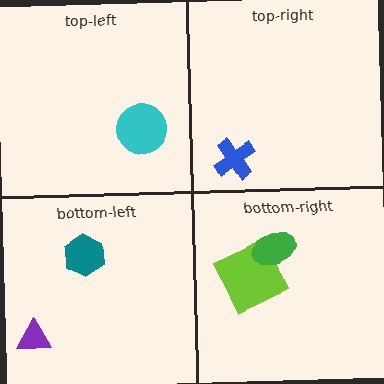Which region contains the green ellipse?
The bottom-right region.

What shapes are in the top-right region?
The blue cross.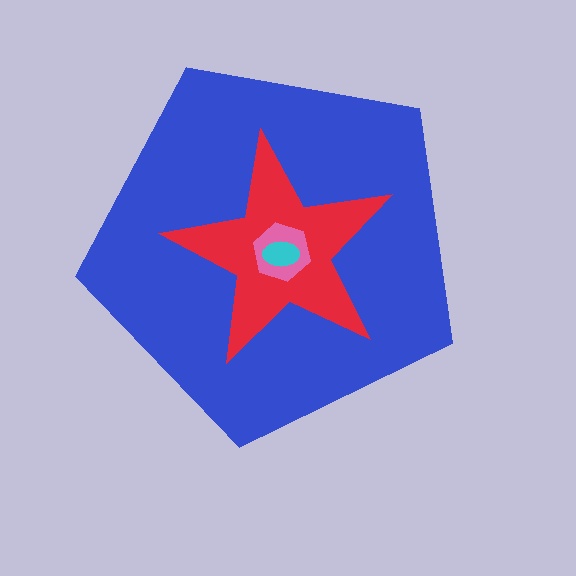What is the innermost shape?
The cyan ellipse.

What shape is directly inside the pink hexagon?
The cyan ellipse.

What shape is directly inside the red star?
The pink hexagon.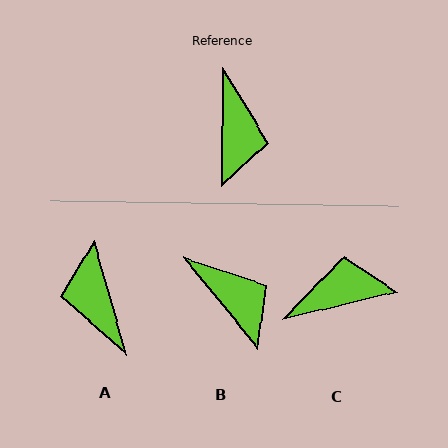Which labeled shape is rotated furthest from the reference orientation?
A, about 163 degrees away.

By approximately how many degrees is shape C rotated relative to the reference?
Approximately 104 degrees counter-clockwise.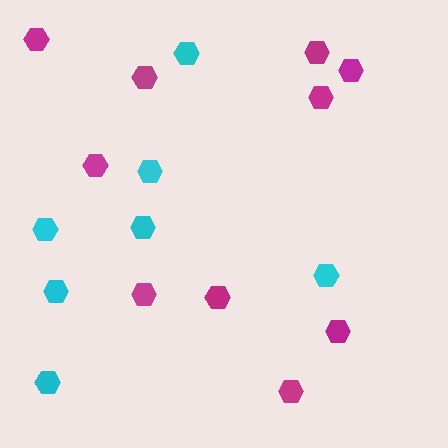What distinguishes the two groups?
There are 2 groups: one group of cyan hexagons (7) and one group of magenta hexagons (10).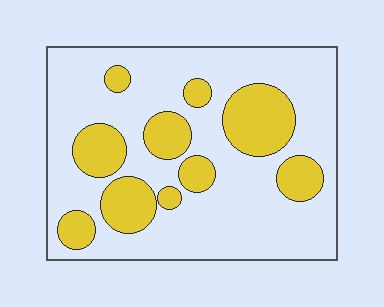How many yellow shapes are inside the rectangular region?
10.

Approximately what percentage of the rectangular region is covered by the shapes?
Approximately 25%.